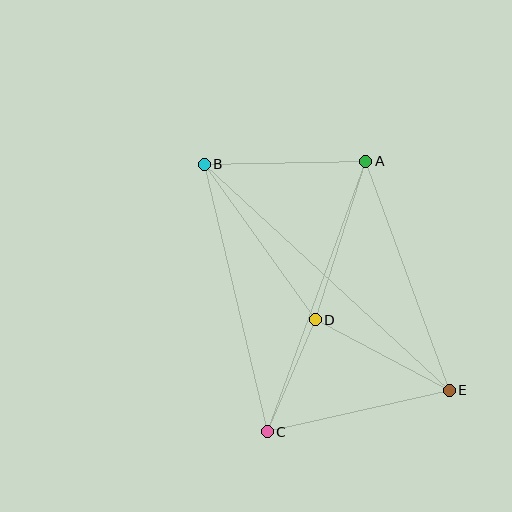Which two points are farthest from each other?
Points B and E are farthest from each other.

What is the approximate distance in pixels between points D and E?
The distance between D and E is approximately 151 pixels.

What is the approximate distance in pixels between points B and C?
The distance between B and C is approximately 274 pixels.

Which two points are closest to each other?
Points C and D are closest to each other.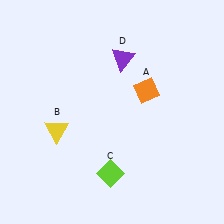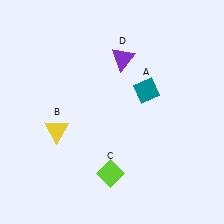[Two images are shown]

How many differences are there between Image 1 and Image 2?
There is 1 difference between the two images.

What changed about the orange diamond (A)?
In Image 1, A is orange. In Image 2, it changed to teal.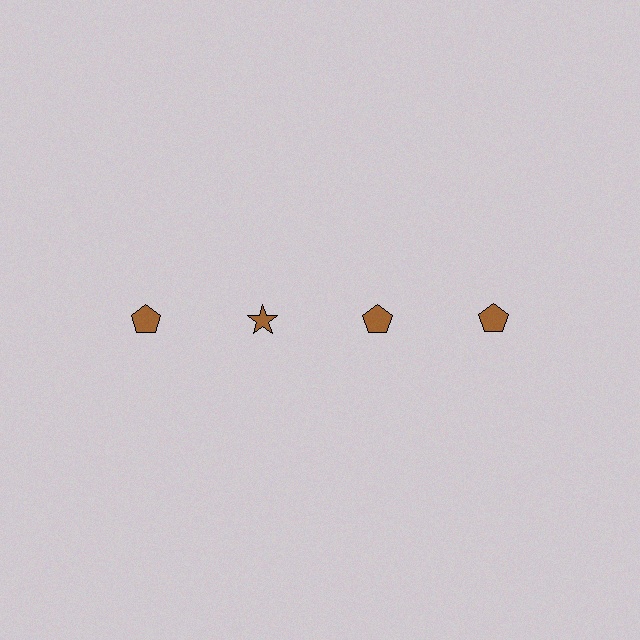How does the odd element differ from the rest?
It has a different shape: star instead of pentagon.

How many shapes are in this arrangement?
There are 4 shapes arranged in a grid pattern.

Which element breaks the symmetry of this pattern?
The brown star in the top row, second from left column breaks the symmetry. All other shapes are brown pentagons.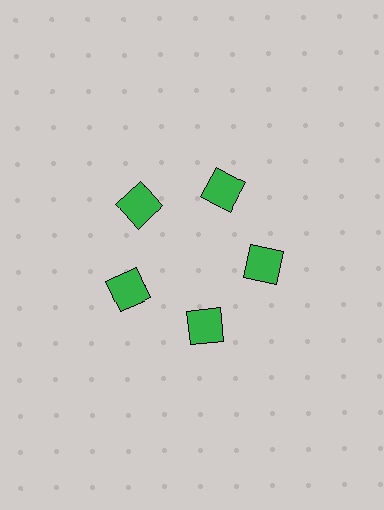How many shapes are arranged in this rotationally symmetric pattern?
There are 5 shapes, arranged in 5 groups of 1.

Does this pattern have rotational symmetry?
Yes, this pattern has 5-fold rotational symmetry. It looks the same after rotating 72 degrees around the center.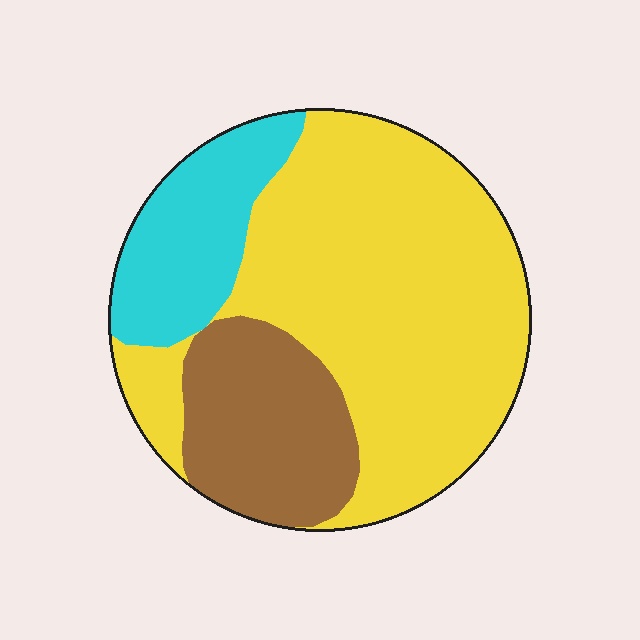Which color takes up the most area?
Yellow, at roughly 60%.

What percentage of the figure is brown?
Brown covers 21% of the figure.